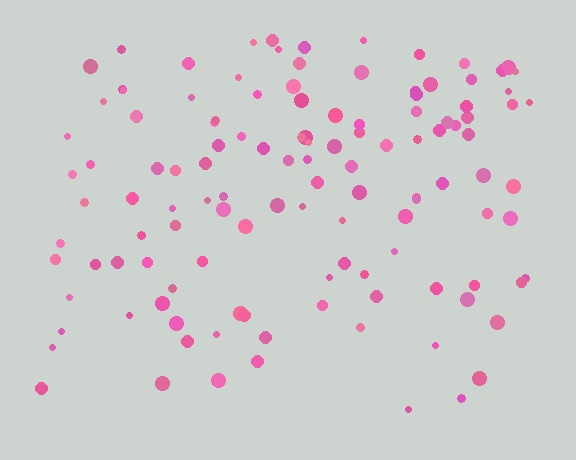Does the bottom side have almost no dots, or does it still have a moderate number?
Still a moderate number, just noticeably fewer than the top.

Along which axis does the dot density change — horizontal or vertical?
Vertical.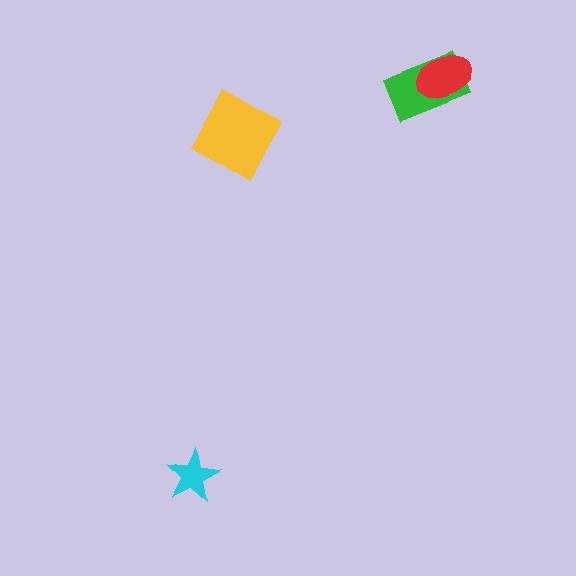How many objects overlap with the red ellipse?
1 object overlaps with the red ellipse.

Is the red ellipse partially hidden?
No, no other shape covers it.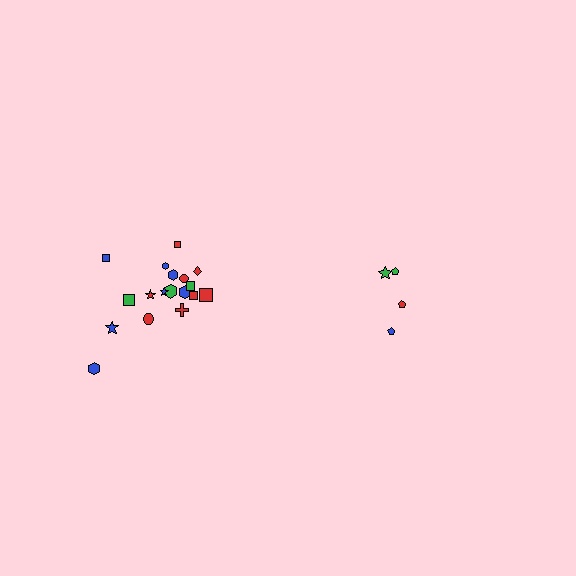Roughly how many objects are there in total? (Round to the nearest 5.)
Roughly 20 objects in total.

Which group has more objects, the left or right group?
The left group.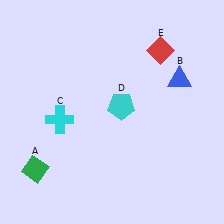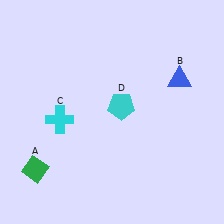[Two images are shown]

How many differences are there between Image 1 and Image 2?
There is 1 difference between the two images.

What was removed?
The red diamond (E) was removed in Image 2.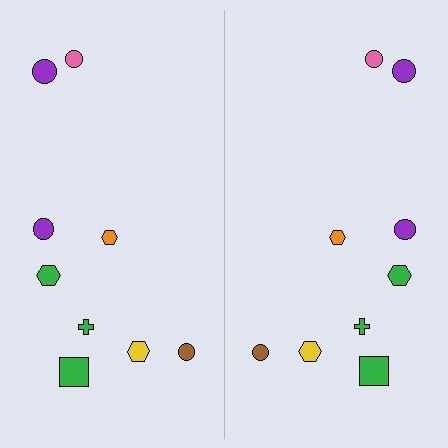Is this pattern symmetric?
Yes, this pattern has bilateral (reflection) symmetry.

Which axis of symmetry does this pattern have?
The pattern has a vertical axis of symmetry running through the center of the image.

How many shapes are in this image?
There are 18 shapes in this image.